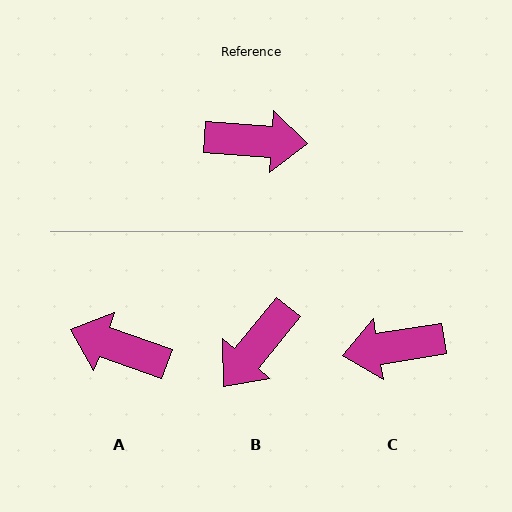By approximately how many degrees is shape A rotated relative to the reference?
Approximately 164 degrees counter-clockwise.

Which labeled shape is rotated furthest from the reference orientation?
C, about 167 degrees away.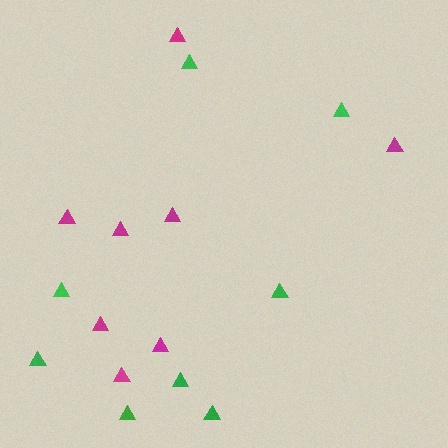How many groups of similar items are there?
There are 2 groups: one group of magenta triangles (8) and one group of green triangles (8).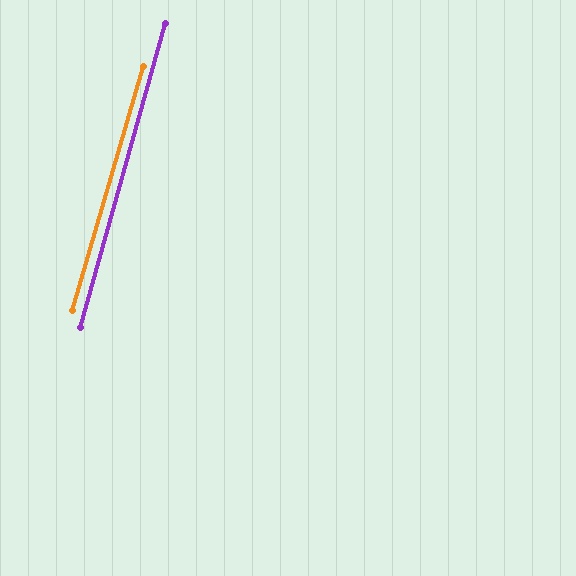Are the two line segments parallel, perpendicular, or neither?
Parallel — their directions differ by only 0.8°.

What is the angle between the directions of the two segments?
Approximately 1 degree.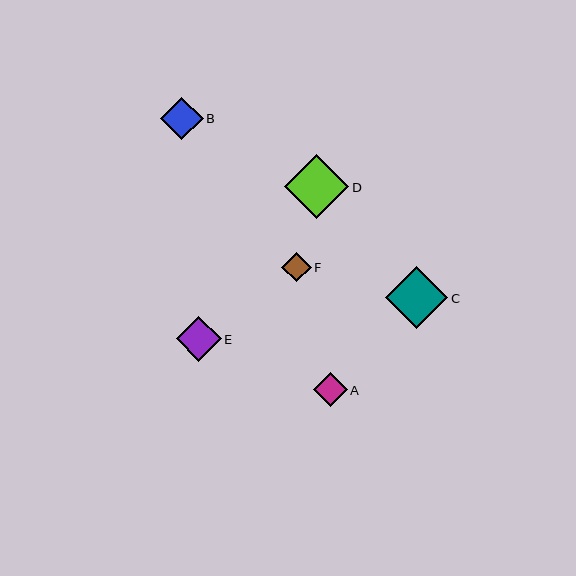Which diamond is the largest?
Diamond D is the largest with a size of approximately 64 pixels.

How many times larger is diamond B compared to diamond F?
Diamond B is approximately 1.4 times the size of diamond F.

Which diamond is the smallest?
Diamond F is the smallest with a size of approximately 29 pixels.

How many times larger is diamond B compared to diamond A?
Diamond B is approximately 1.3 times the size of diamond A.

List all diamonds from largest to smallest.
From largest to smallest: D, C, E, B, A, F.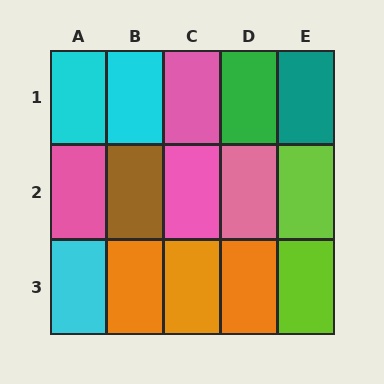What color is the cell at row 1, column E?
Teal.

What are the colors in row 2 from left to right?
Pink, brown, pink, pink, lime.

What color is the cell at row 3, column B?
Orange.